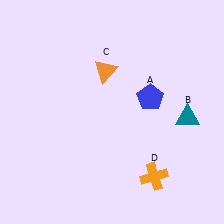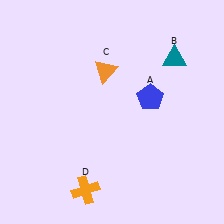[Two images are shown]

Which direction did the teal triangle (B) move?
The teal triangle (B) moved up.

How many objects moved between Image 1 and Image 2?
2 objects moved between the two images.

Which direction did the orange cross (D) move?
The orange cross (D) moved left.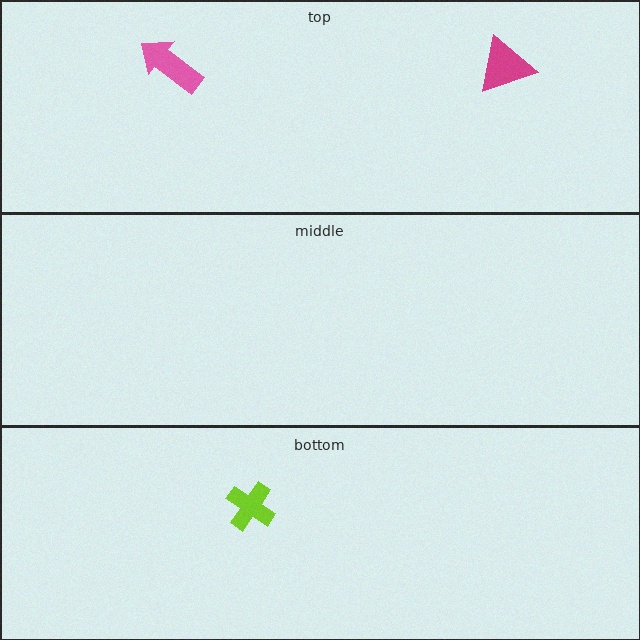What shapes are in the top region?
The magenta triangle, the pink arrow.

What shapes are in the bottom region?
The lime cross.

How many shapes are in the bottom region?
1.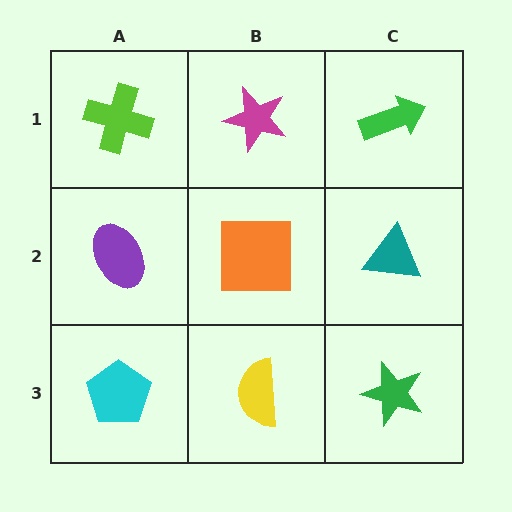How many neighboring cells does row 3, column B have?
3.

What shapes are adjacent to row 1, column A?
A purple ellipse (row 2, column A), a magenta star (row 1, column B).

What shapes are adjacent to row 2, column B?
A magenta star (row 1, column B), a yellow semicircle (row 3, column B), a purple ellipse (row 2, column A), a teal triangle (row 2, column C).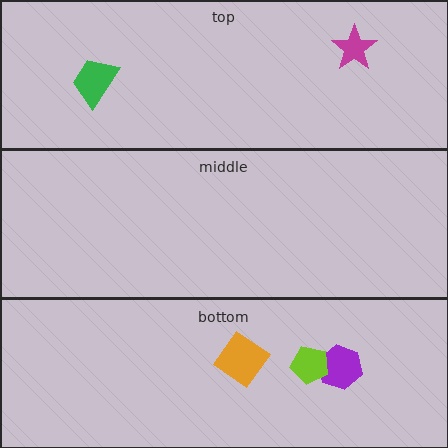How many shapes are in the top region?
2.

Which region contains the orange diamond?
The bottom region.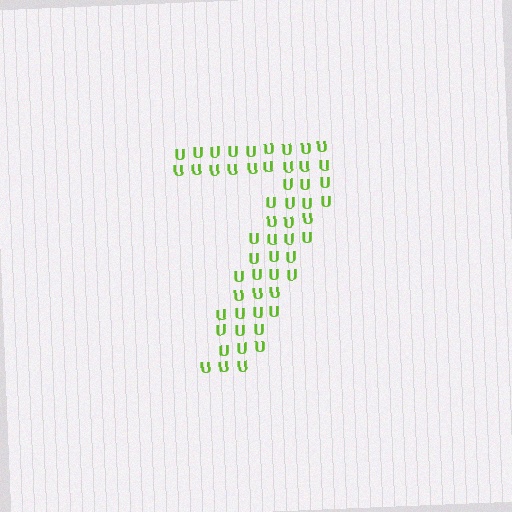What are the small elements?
The small elements are letter U's.